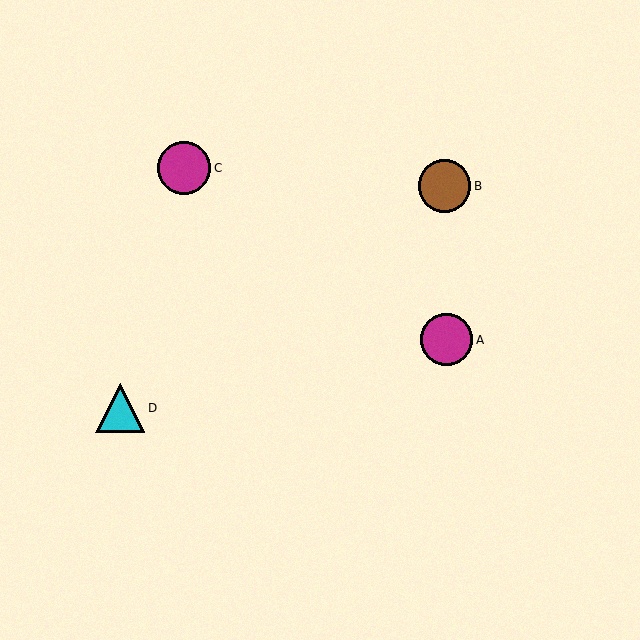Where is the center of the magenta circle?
The center of the magenta circle is at (447, 340).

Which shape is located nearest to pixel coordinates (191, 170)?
The magenta circle (labeled C) at (184, 168) is nearest to that location.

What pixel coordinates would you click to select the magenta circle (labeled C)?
Click at (184, 168) to select the magenta circle C.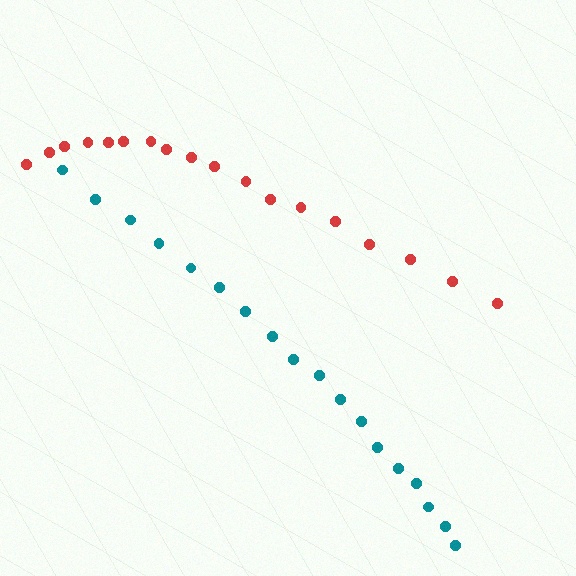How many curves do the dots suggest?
There are 2 distinct paths.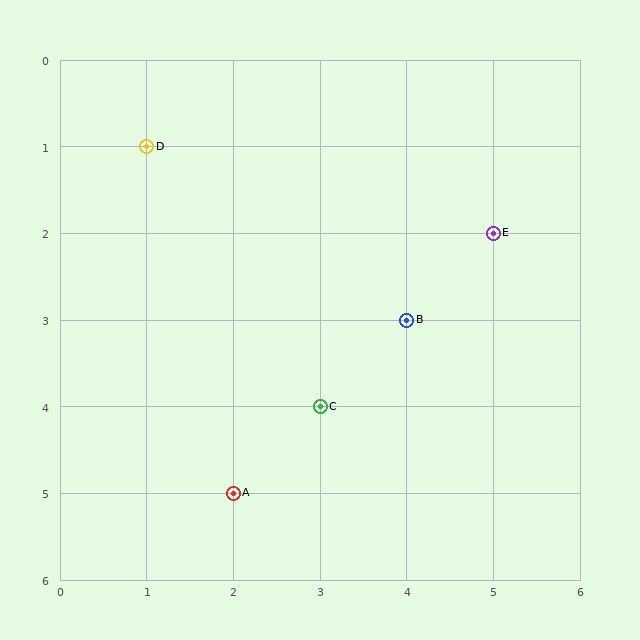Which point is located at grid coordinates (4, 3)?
Point B is at (4, 3).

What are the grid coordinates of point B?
Point B is at grid coordinates (4, 3).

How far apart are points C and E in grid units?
Points C and E are 2 columns and 2 rows apart (about 2.8 grid units diagonally).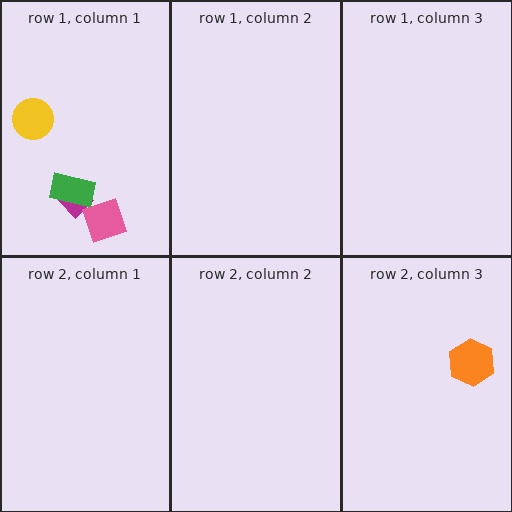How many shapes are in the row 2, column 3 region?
1.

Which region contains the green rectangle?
The row 1, column 1 region.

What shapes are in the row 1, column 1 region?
The magenta diamond, the green rectangle, the pink square, the yellow circle.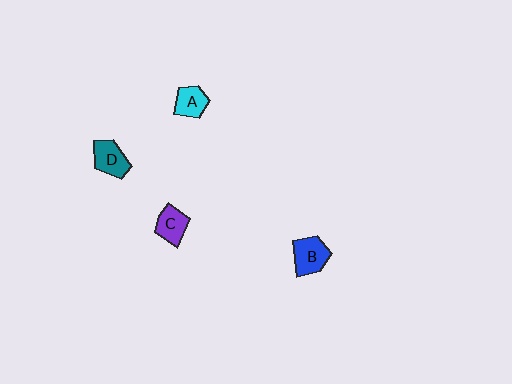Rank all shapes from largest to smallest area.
From largest to smallest: B (blue), D (teal), C (purple), A (cyan).